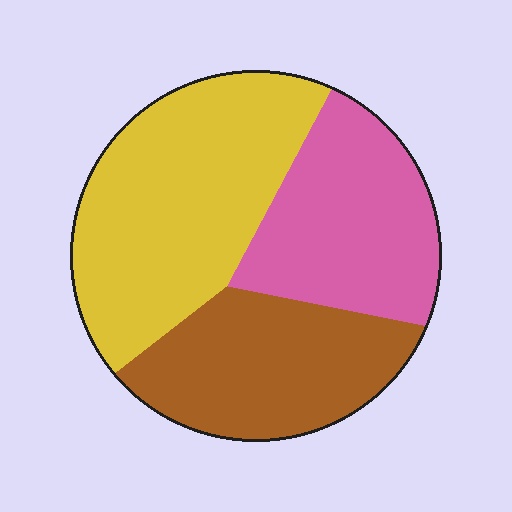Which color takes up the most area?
Yellow, at roughly 40%.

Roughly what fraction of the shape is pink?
Pink takes up about one quarter (1/4) of the shape.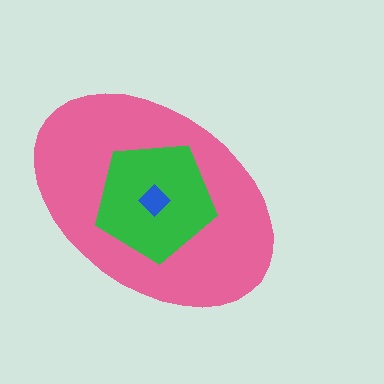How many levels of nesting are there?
3.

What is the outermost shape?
The pink ellipse.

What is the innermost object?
The blue diamond.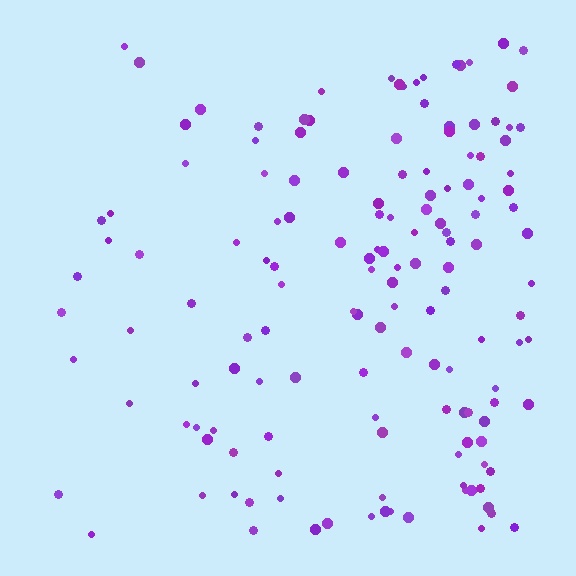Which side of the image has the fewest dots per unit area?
The left.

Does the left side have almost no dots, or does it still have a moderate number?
Still a moderate number, just noticeably fewer than the right.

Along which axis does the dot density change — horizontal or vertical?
Horizontal.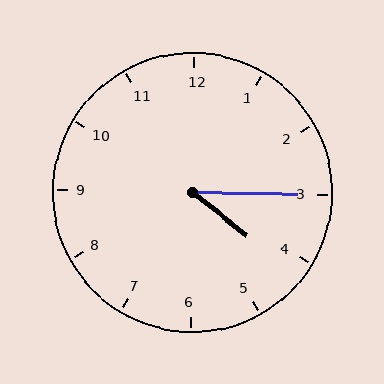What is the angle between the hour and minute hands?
Approximately 38 degrees.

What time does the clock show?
4:15.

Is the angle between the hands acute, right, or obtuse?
It is acute.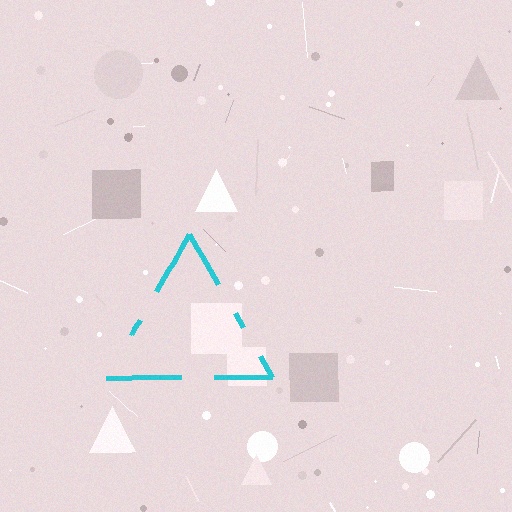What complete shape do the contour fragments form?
The contour fragments form a triangle.